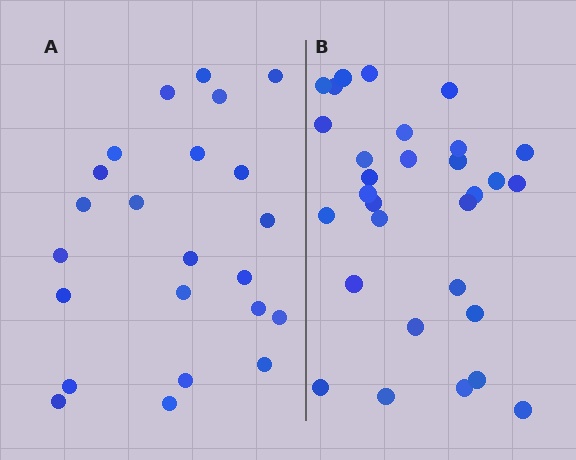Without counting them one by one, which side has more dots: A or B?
Region B (the right region) has more dots.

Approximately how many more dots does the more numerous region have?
Region B has roughly 8 or so more dots than region A.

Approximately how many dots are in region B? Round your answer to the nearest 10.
About 30 dots.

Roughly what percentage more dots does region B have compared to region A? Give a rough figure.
About 30% more.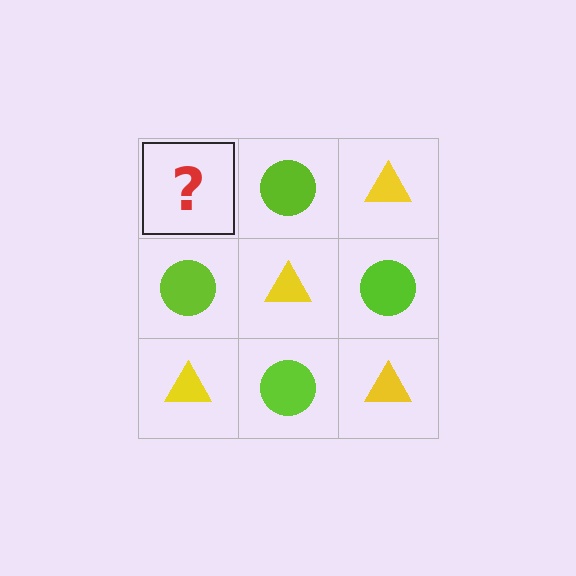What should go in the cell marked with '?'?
The missing cell should contain a yellow triangle.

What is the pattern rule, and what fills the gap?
The rule is that it alternates yellow triangle and lime circle in a checkerboard pattern. The gap should be filled with a yellow triangle.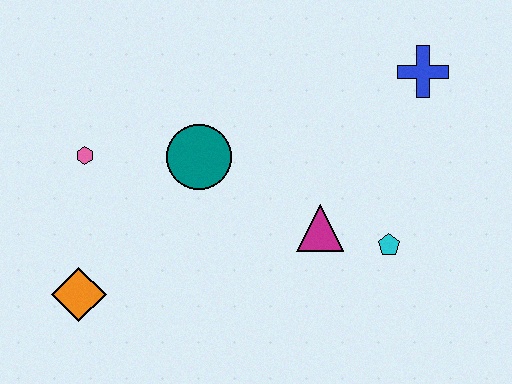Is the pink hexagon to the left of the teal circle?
Yes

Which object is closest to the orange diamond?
The pink hexagon is closest to the orange diamond.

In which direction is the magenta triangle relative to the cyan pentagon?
The magenta triangle is to the left of the cyan pentagon.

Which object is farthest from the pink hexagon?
The blue cross is farthest from the pink hexagon.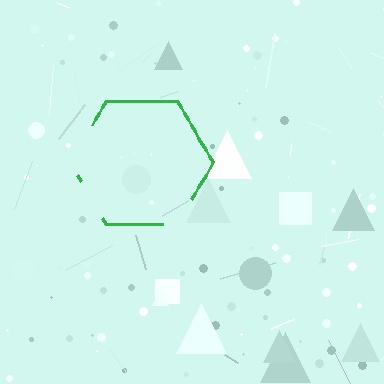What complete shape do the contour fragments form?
The contour fragments form a hexagon.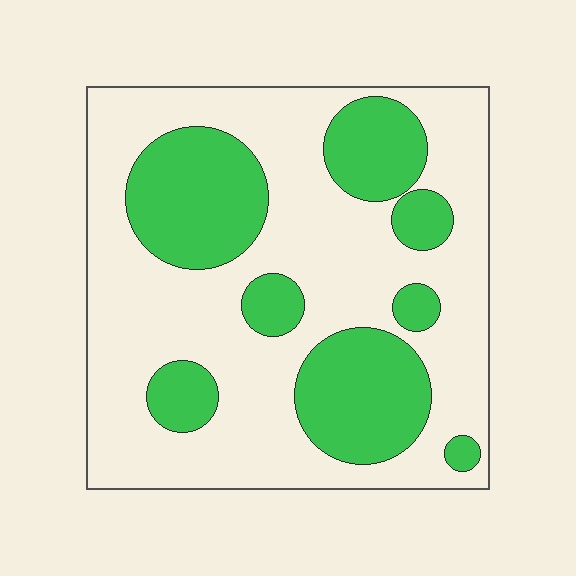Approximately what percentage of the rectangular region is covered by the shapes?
Approximately 35%.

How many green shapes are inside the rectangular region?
8.